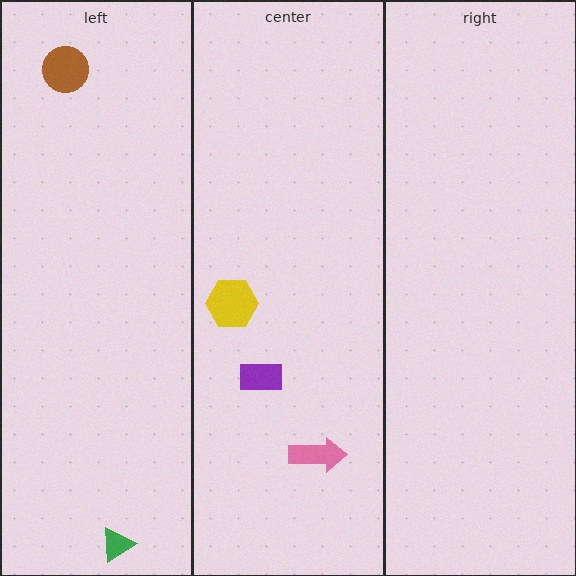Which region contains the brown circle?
The left region.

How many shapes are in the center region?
3.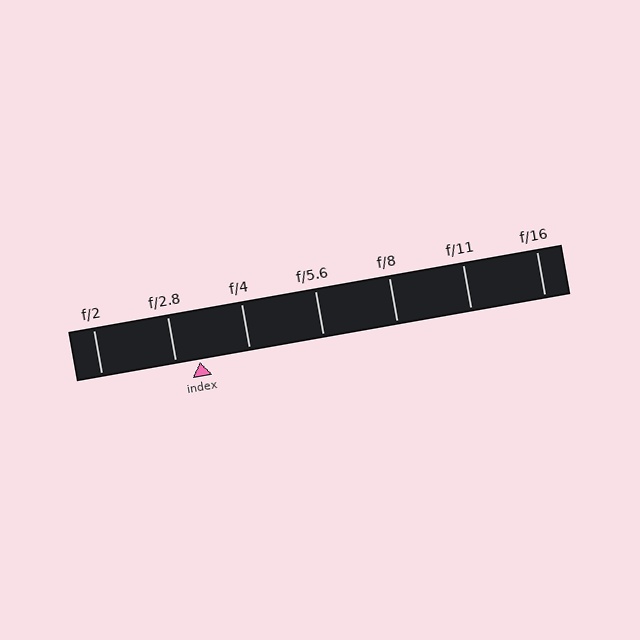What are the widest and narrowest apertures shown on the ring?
The widest aperture shown is f/2 and the narrowest is f/16.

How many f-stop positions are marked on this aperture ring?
There are 7 f-stop positions marked.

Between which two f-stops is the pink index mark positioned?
The index mark is between f/2.8 and f/4.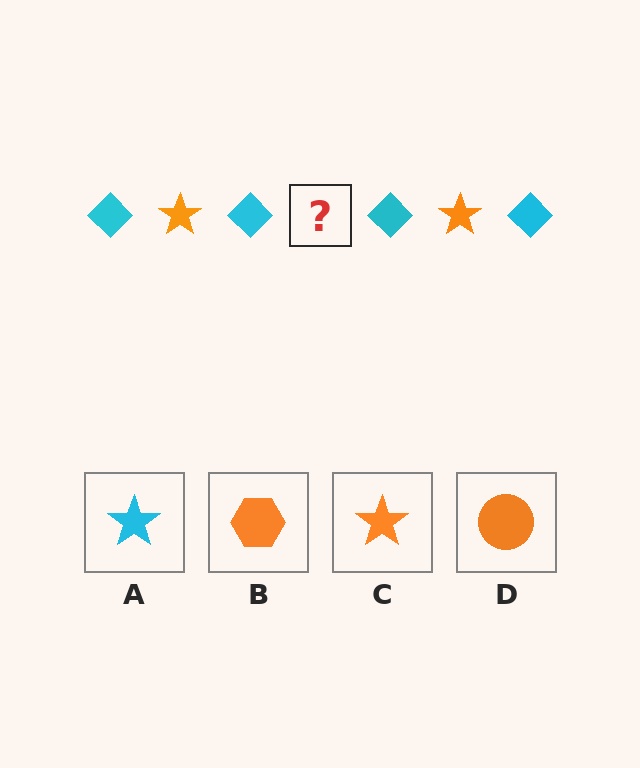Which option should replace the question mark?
Option C.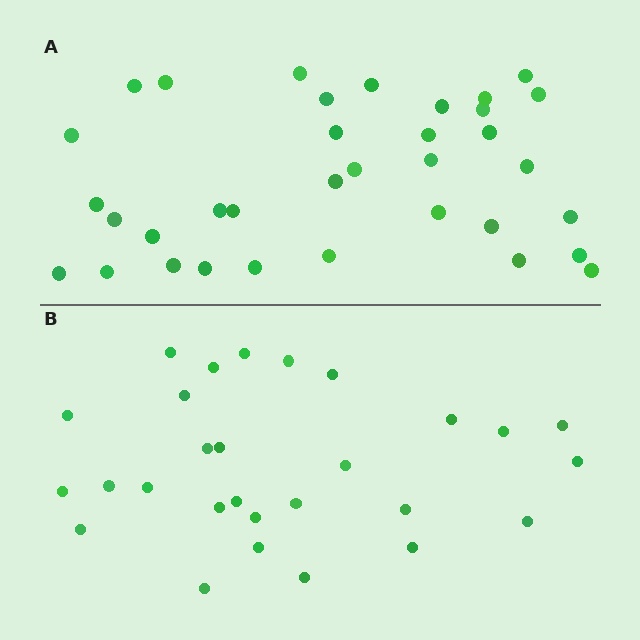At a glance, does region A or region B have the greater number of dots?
Region A (the top region) has more dots.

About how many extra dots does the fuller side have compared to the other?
Region A has roughly 8 or so more dots than region B.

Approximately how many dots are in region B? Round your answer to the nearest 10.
About 30 dots. (The exact count is 28, which rounds to 30.)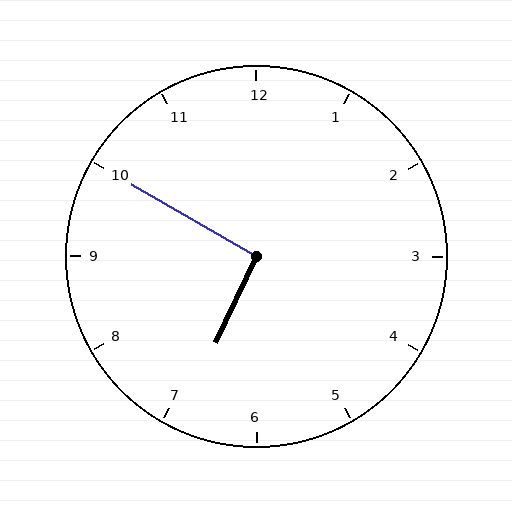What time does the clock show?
6:50.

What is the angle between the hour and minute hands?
Approximately 95 degrees.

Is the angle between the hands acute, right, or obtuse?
It is right.